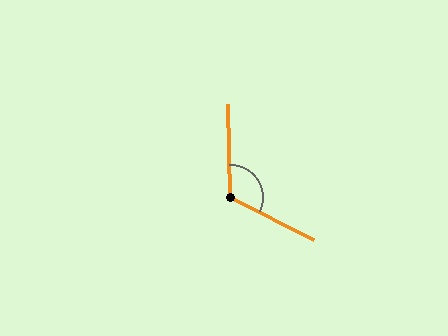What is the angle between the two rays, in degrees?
Approximately 118 degrees.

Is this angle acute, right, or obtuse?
It is obtuse.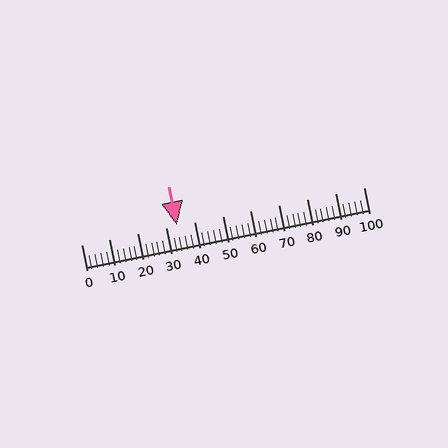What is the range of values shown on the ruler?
The ruler shows values from 0 to 100.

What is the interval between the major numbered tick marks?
The major tick marks are spaced 10 units apart.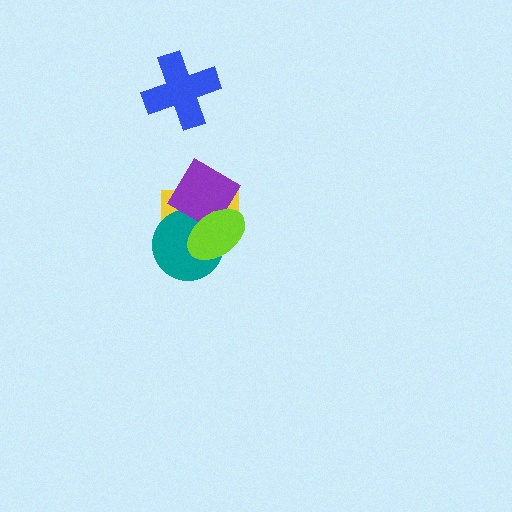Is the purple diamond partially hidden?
Yes, it is partially covered by another shape.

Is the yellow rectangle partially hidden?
Yes, it is partially covered by another shape.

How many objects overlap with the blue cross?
0 objects overlap with the blue cross.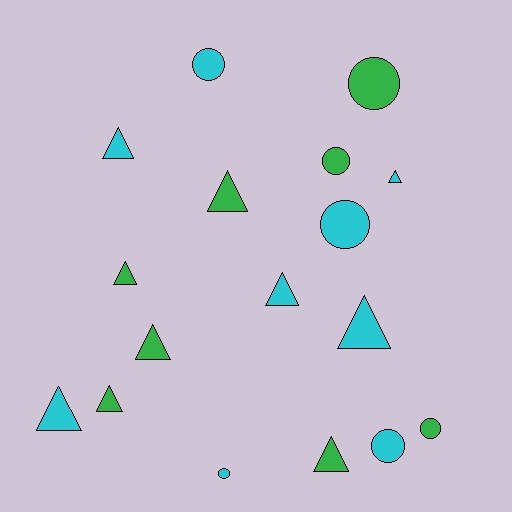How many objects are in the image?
There are 17 objects.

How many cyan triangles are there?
There are 5 cyan triangles.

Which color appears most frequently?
Cyan, with 9 objects.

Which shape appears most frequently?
Triangle, with 10 objects.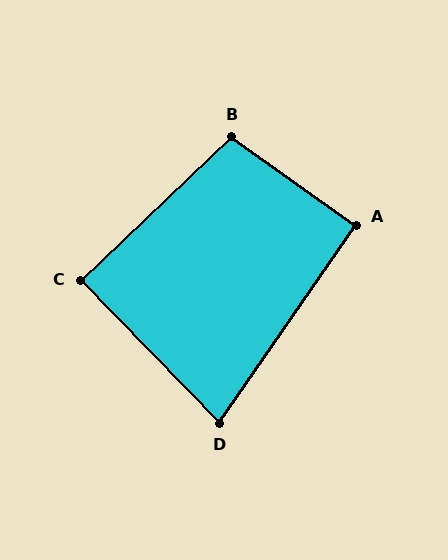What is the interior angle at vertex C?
Approximately 89 degrees (approximately right).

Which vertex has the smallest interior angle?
D, at approximately 79 degrees.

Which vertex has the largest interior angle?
B, at approximately 101 degrees.